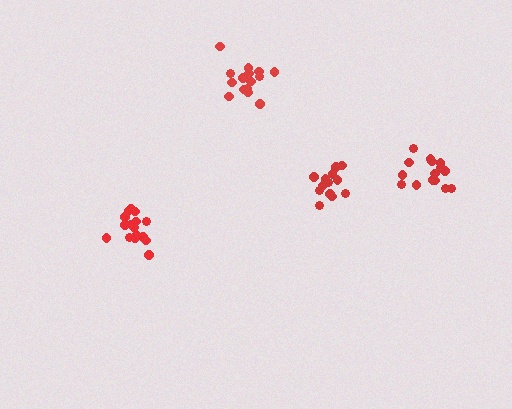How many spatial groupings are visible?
There are 4 spatial groupings.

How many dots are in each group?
Group 1: 13 dots, Group 2: 15 dots, Group 3: 16 dots, Group 4: 16 dots (60 total).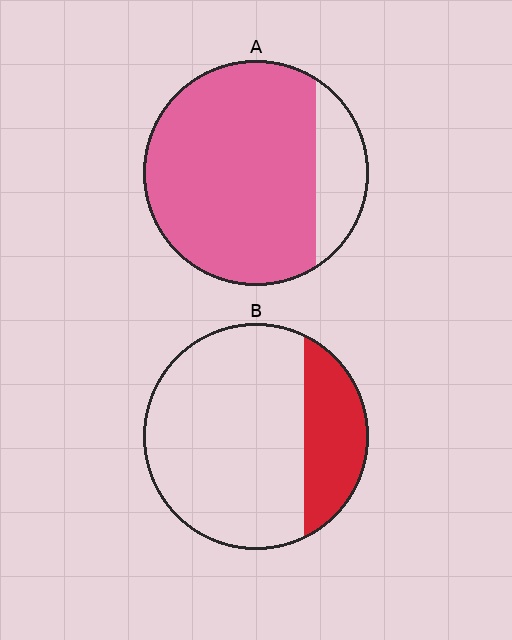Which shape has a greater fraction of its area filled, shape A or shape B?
Shape A.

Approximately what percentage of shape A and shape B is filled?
A is approximately 80% and B is approximately 25%.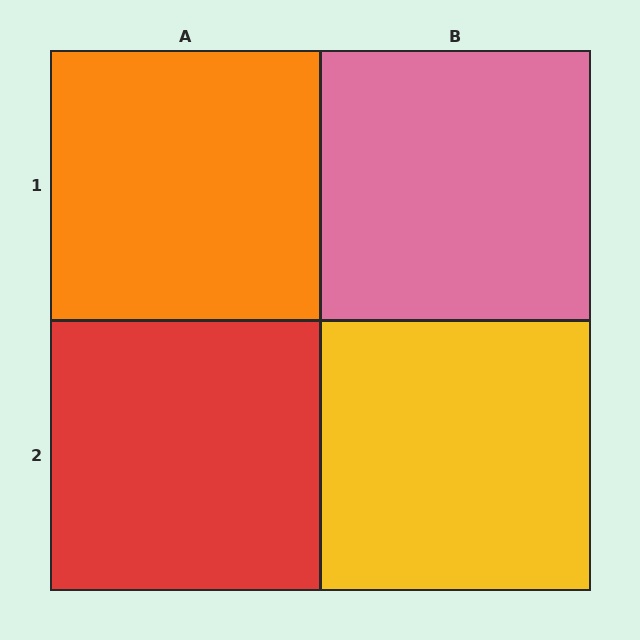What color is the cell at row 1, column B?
Pink.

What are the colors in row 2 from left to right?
Red, yellow.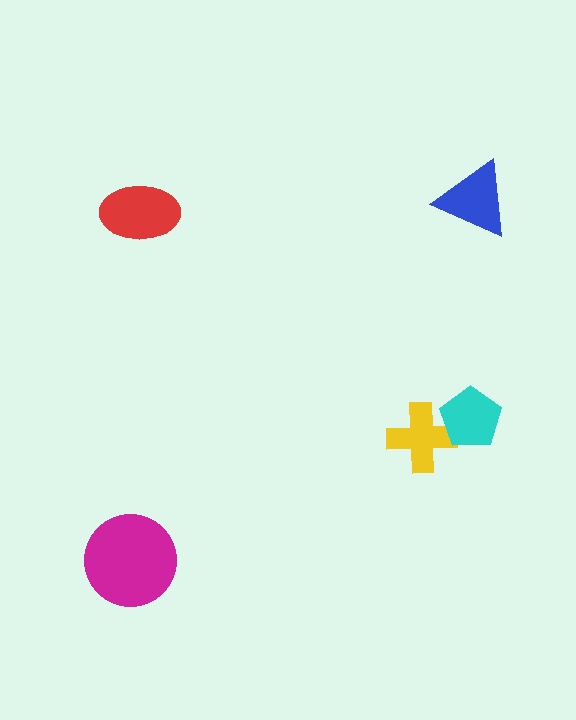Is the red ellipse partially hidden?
No, no other shape covers it.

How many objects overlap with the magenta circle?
0 objects overlap with the magenta circle.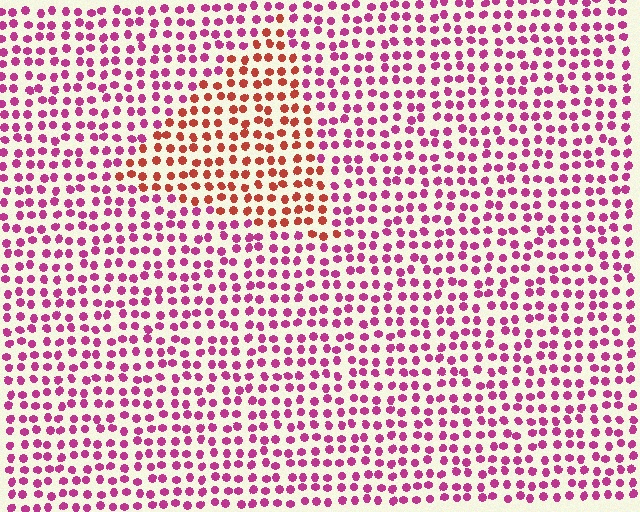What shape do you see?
I see a triangle.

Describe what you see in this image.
The image is filled with small magenta elements in a uniform arrangement. A triangle-shaped region is visible where the elements are tinted to a slightly different hue, forming a subtle color boundary.